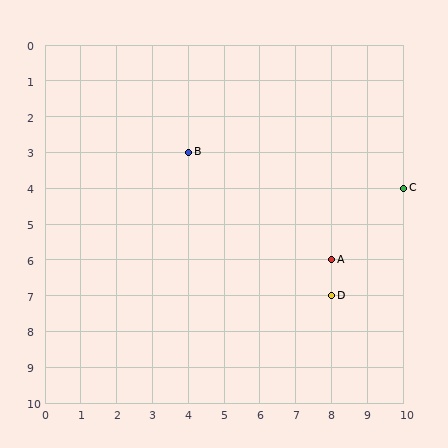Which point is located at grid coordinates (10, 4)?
Point C is at (10, 4).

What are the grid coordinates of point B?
Point B is at grid coordinates (4, 3).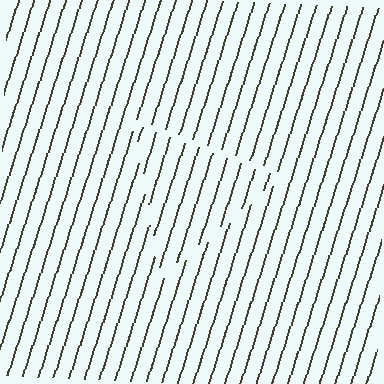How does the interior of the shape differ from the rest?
The interior of the shape contains the same grating, shifted by half a period — the contour is defined by the phase discontinuity where line-ends from the inner and outer gratings abut.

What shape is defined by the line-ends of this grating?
An illusory triangle. The interior of the shape contains the same grating, shifted by half a period — the contour is defined by the phase discontinuity where line-ends from the inner and outer gratings abut.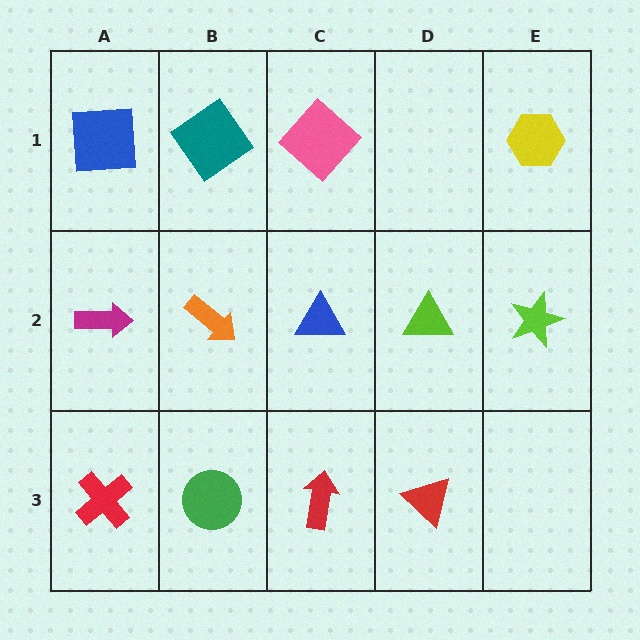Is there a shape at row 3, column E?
No, that cell is empty.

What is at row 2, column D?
A lime triangle.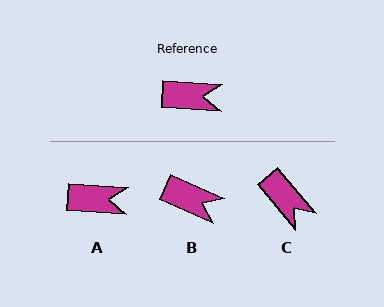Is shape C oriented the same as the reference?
No, it is off by about 46 degrees.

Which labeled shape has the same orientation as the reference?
A.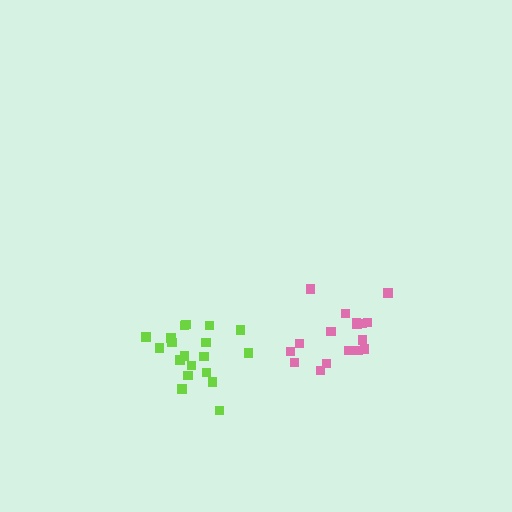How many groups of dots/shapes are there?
There are 2 groups.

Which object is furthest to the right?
The pink cluster is rightmost.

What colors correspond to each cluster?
The clusters are colored: lime, pink.